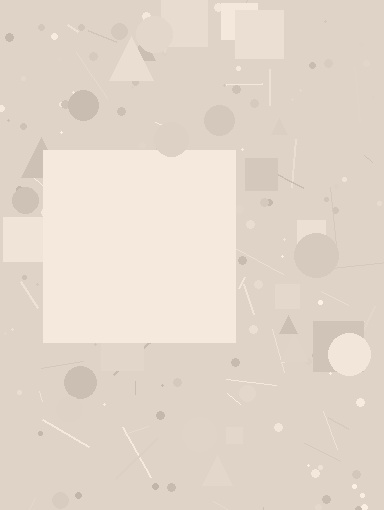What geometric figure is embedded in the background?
A square is embedded in the background.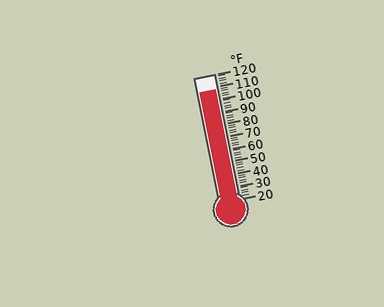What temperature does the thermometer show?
The thermometer shows approximately 108°F.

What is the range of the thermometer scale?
The thermometer scale ranges from 20°F to 120°F.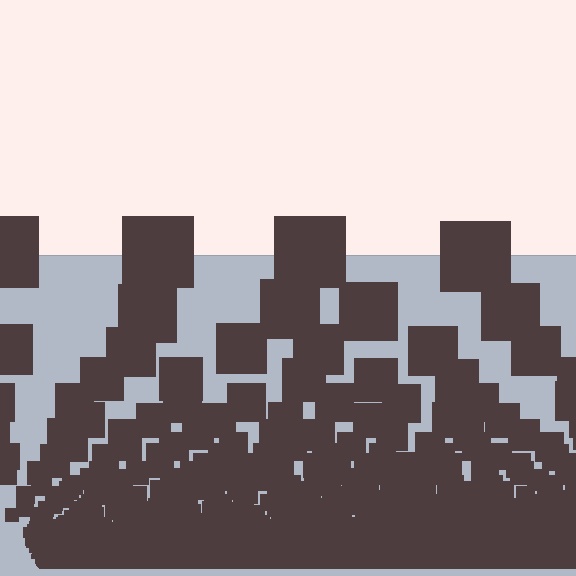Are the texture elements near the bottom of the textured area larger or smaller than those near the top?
Smaller. The gradient is inverted — elements near the bottom are smaller and denser.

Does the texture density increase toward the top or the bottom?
Density increases toward the bottom.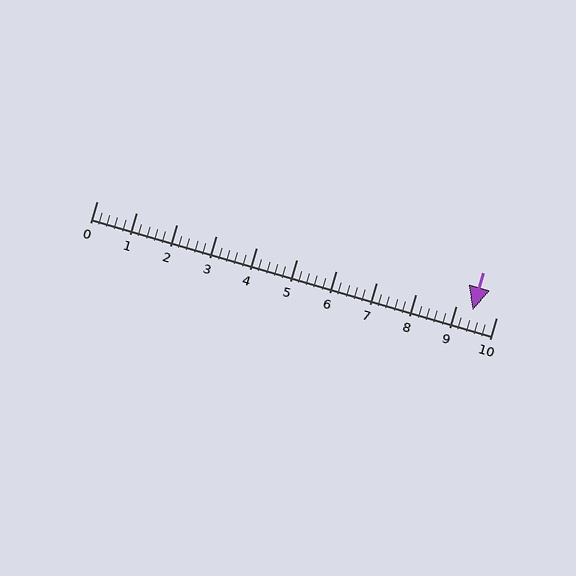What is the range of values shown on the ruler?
The ruler shows values from 0 to 10.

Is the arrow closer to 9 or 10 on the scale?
The arrow is closer to 9.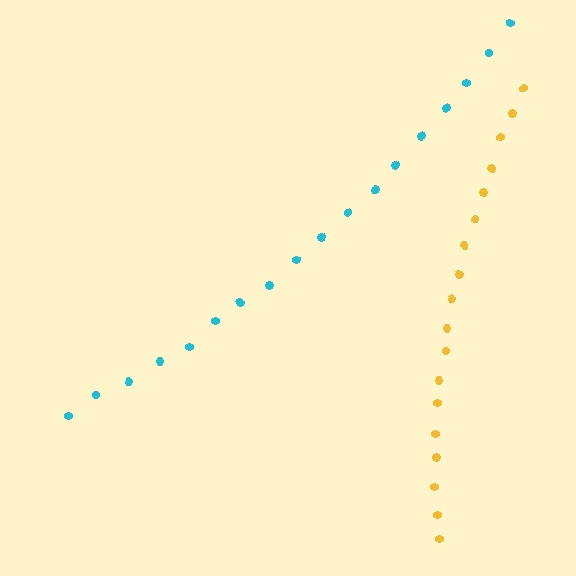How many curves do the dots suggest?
There are 2 distinct paths.